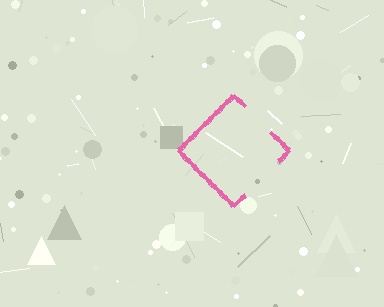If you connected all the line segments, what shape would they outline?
They would outline a diamond.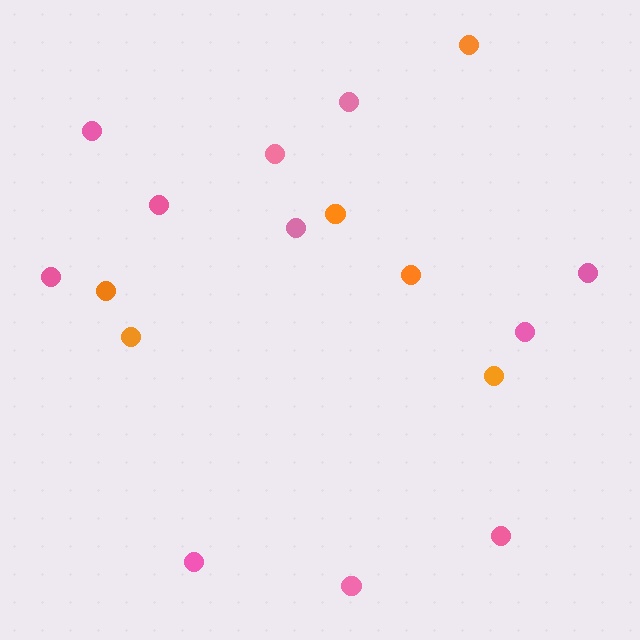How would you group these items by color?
There are 2 groups: one group of orange circles (6) and one group of pink circles (11).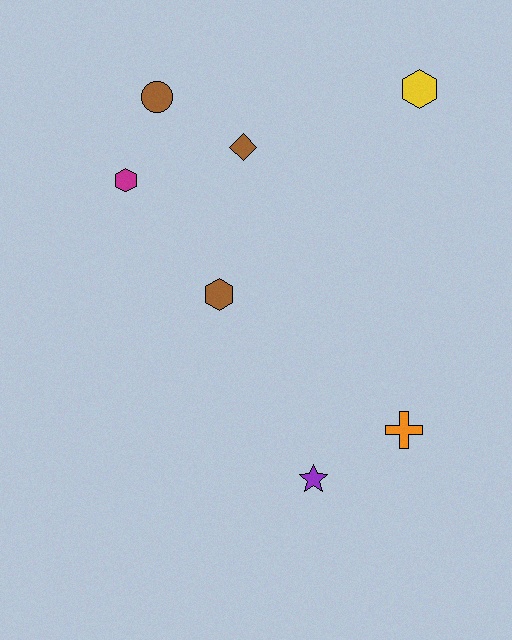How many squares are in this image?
There are no squares.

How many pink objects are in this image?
There are no pink objects.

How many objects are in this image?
There are 7 objects.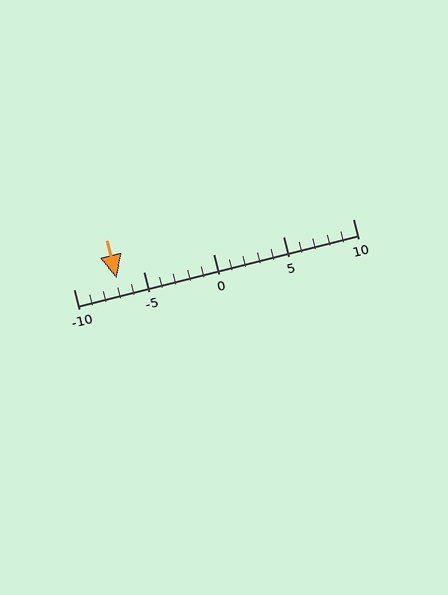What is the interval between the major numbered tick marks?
The major tick marks are spaced 5 units apart.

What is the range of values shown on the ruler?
The ruler shows values from -10 to 10.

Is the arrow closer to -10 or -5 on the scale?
The arrow is closer to -5.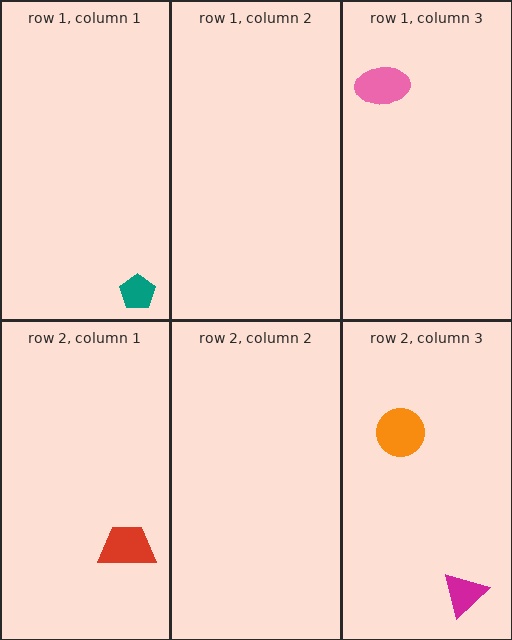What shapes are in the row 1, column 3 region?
The pink ellipse.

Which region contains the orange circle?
The row 2, column 3 region.